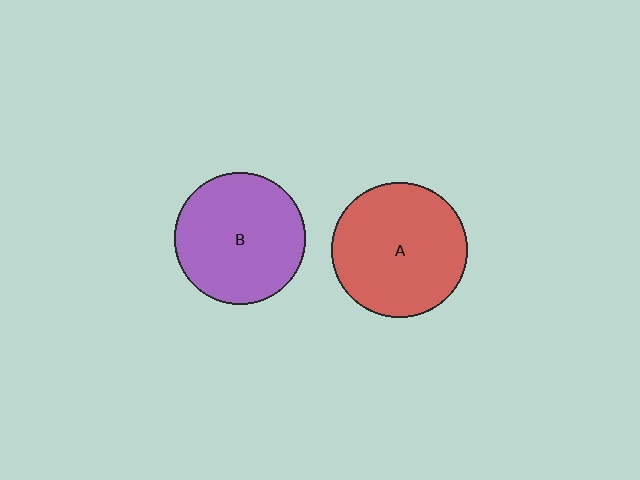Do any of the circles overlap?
No, none of the circles overlap.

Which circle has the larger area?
Circle A (red).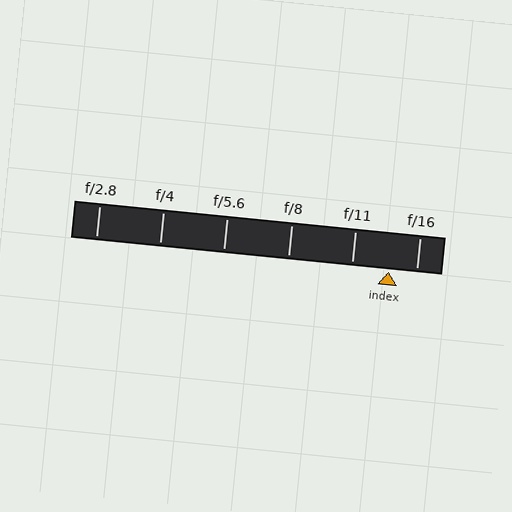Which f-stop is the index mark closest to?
The index mark is closest to f/16.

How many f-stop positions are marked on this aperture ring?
There are 6 f-stop positions marked.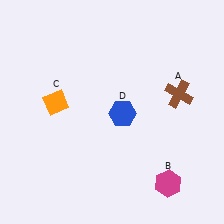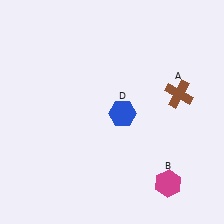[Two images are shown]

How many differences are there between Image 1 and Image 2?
There is 1 difference between the two images.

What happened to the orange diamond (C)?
The orange diamond (C) was removed in Image 2. It was in the top-left area of Image 1.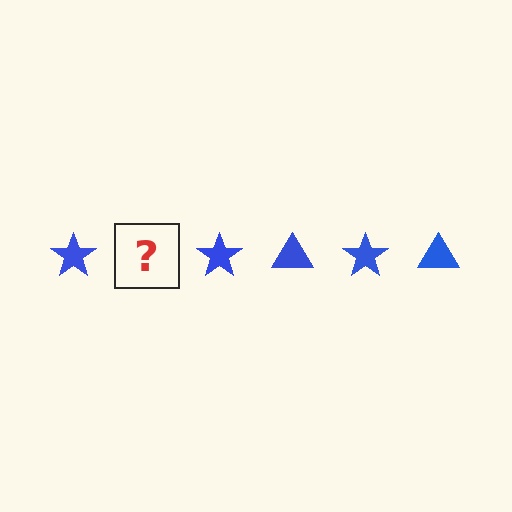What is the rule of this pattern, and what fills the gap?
The rule is that the pattern cycles through star, triangle shapes in blue. The gap should be filled with a blue triangle.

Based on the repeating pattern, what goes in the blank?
The blank should be a blue triangle.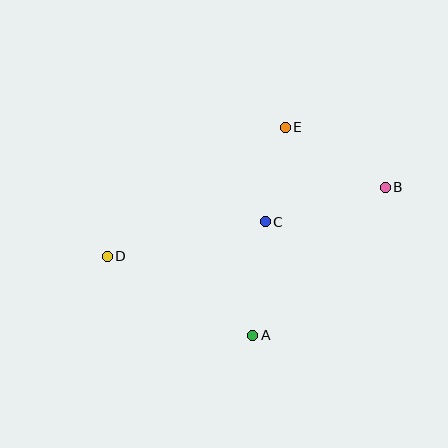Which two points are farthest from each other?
Points B and D are farthest from each other.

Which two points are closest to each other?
Points C and E are closest to each other.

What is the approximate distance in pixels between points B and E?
The distance between B and E is approximately 117 pixels.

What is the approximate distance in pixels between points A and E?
The distance between A and E is approximately 211 pixels.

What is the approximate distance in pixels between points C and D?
The distance between C and D is approximately 162 pixels.